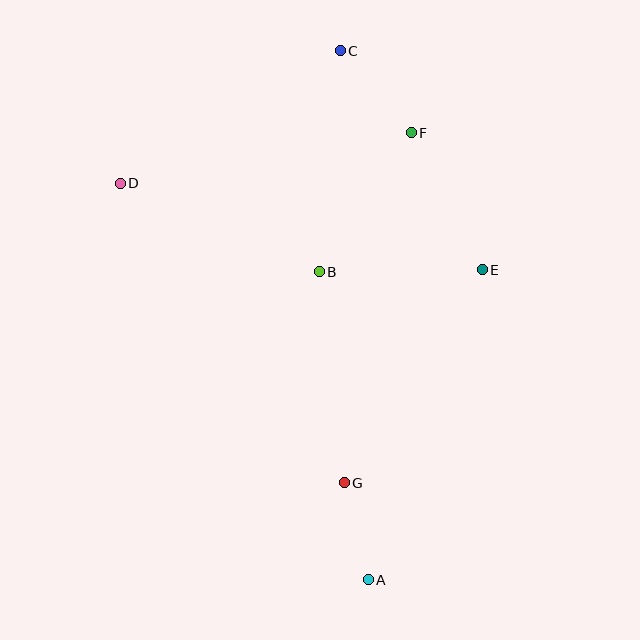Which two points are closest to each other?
Points A and G are closest to each other.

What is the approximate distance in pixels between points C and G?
The distance between C and G is approximately 432 pixels.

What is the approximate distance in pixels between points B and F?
The distance between B and F is approximately 167 pixels.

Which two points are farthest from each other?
Points A and C are farthest from each other.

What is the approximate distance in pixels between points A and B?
The distance between A and B is approximately 312 pixels.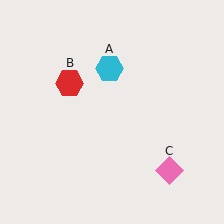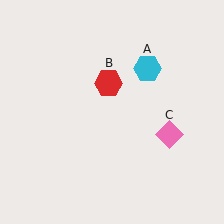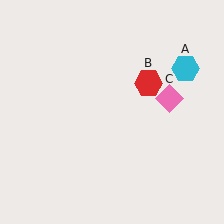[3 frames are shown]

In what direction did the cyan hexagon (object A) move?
The cyan hexagon (object A) moved right.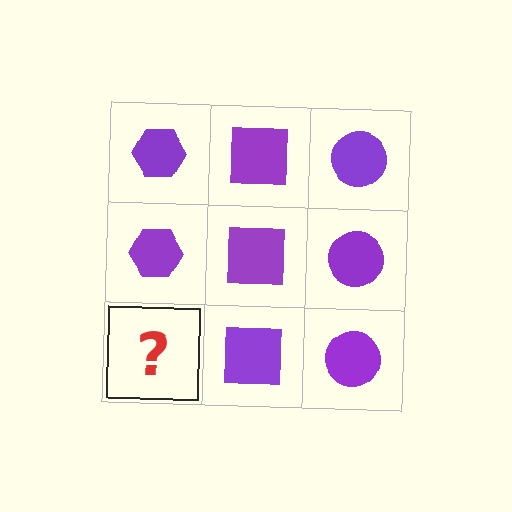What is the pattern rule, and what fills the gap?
The rule is that each column has a consistent shape. The gap should be filled with a purple hexagon.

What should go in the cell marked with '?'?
The missing cell should contain a purple hexagon.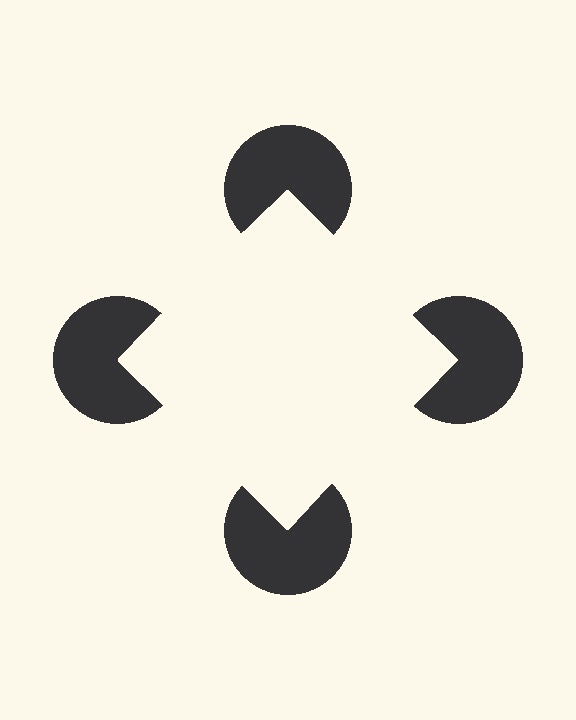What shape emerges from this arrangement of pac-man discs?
An illusory square — its edges are inferred from the aligned wedge cuts in the pac-man discs, not physically drawn.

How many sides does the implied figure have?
4 sides.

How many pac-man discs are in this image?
There are 4 — one at each vertex of the illusory square.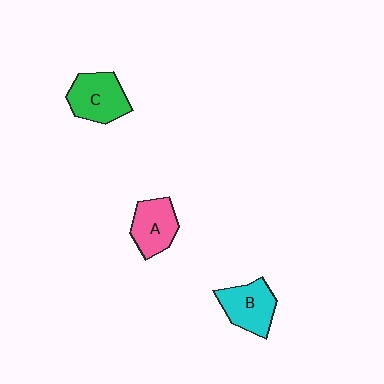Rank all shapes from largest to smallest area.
From largest to smallest: C (green), B (cyan), A (pink).